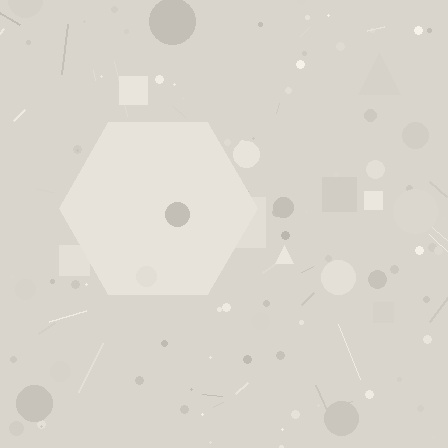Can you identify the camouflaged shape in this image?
The camouflaged shape is a hexagon.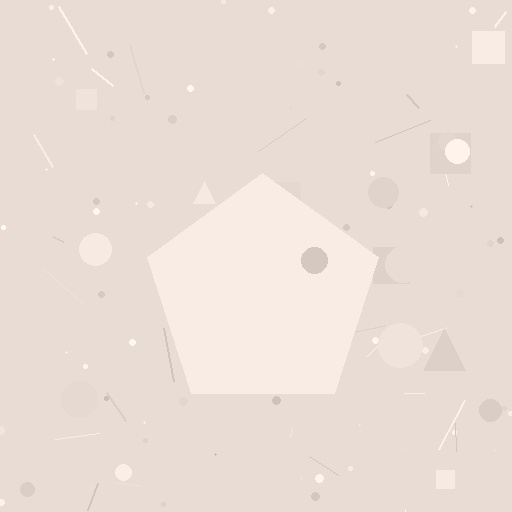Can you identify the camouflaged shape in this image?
The camouflaged shape is a pentagon.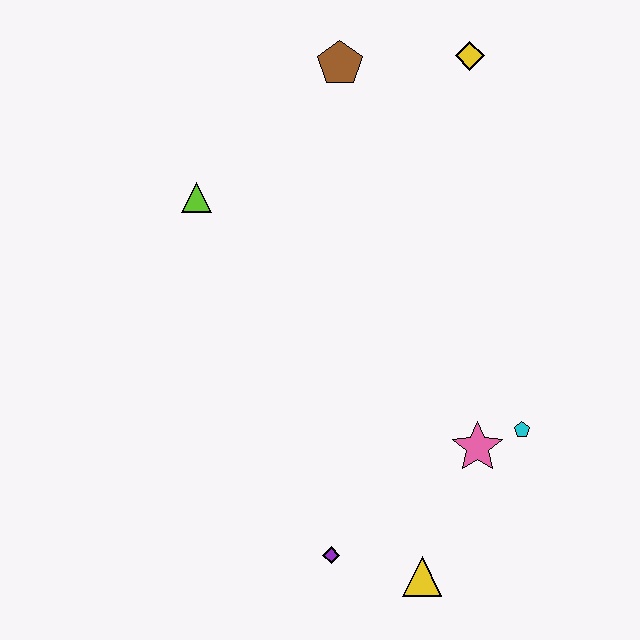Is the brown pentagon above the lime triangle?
Yes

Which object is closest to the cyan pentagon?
The pink star is closest to the cyan pentagon.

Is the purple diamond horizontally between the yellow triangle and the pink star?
No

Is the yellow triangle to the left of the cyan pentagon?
Yes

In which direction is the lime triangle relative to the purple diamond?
The lime triangle is above the purple diamond.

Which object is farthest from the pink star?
The brown pentagon is farthest from the pink star.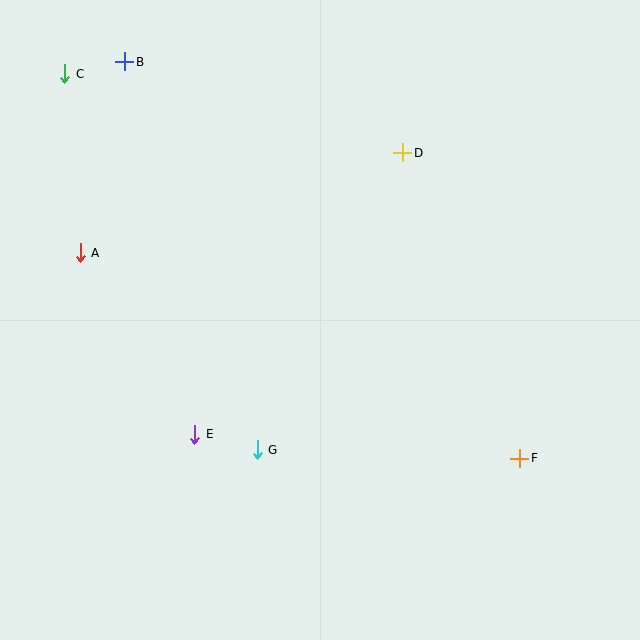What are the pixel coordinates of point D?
Point D is at (403, 153).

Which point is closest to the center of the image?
Point G at (257, 450) is closest to the center.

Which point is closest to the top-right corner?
Point D is closest to the top-right corner.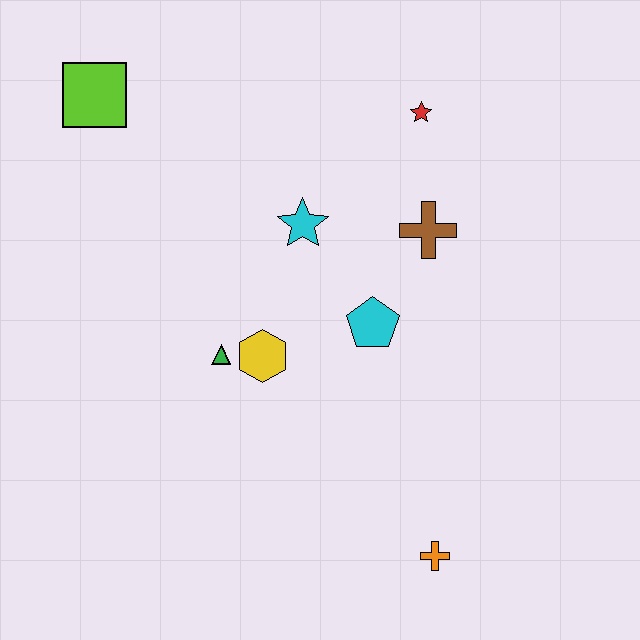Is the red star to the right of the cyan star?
Yes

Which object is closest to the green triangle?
The yellow hexagon is closest to the green triangle.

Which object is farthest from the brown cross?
The lime square is farthest from the brown cross.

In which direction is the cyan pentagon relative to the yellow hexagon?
The cyan pentagon is to the right of the yellow hexagon.